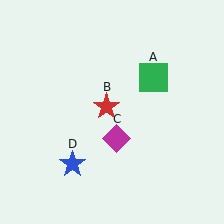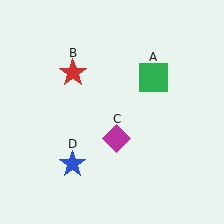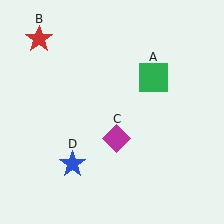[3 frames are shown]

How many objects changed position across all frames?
1 object changed position: red star (object B).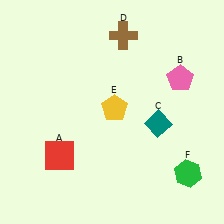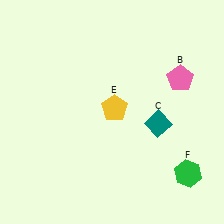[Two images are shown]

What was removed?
The brown cross (D), the red square (A) were removed in Image 2.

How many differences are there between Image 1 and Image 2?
There are 2 differences between the two images.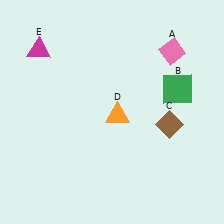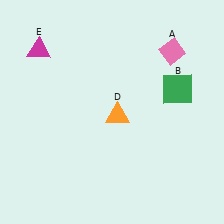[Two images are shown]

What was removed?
The brown diamond (C) was removed in Image 2.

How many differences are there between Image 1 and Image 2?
There is 1 difference between the two images.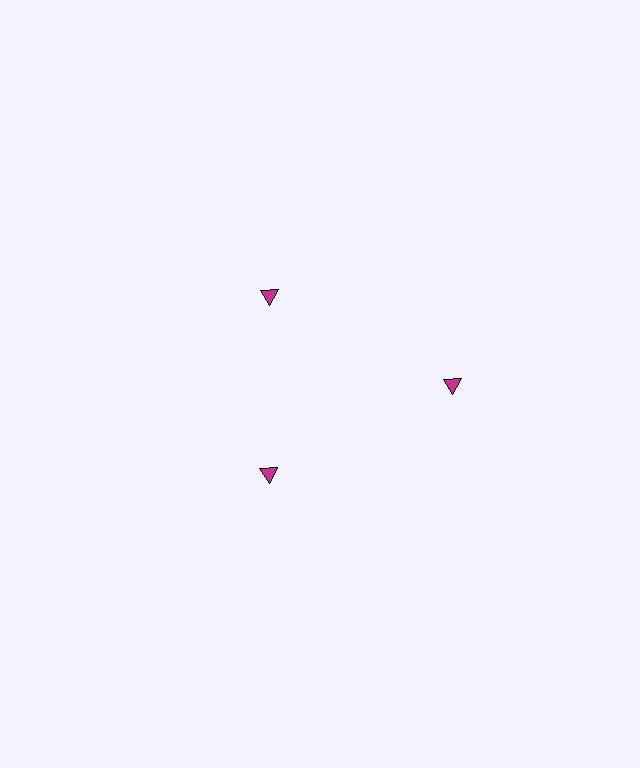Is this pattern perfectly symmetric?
No. The 3 magenta triangles are arranged in a ring, but one element near the 3 o'clock position is pushed outward from the center, breaking the 3-fold rotational symmetry.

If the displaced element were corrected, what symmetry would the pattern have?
It would have 3-fold rotational symmetry — the pattern would map onto itself every 120 degrees.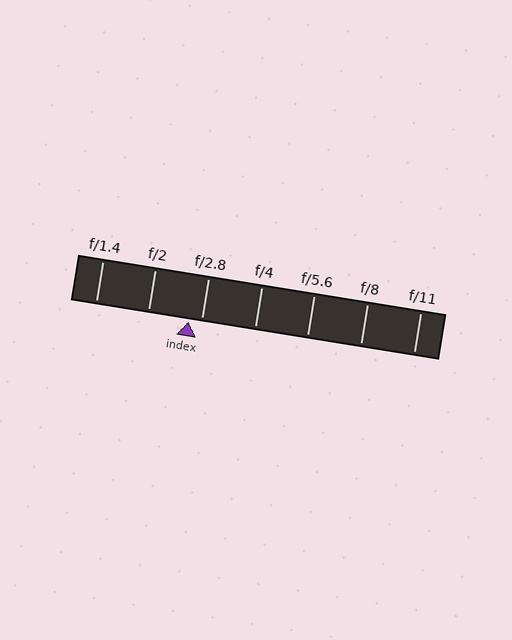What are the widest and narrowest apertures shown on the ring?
The widest aperture shown is f/1.4 and the narrowest is f/11.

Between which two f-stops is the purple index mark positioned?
The index mark is between f/2 and f/2.8.